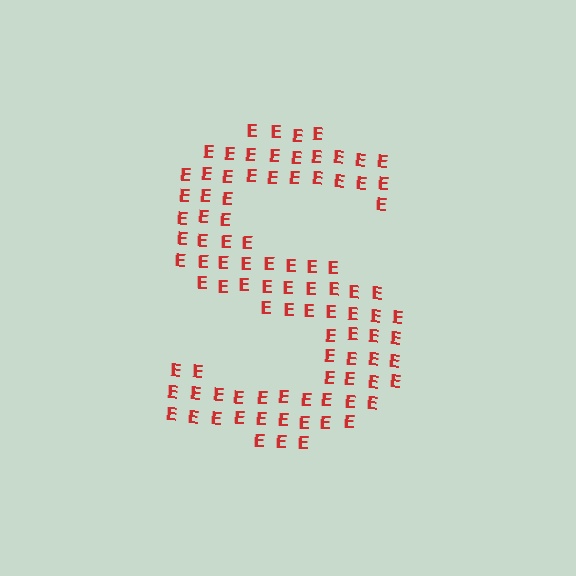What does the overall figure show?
The overall figure shows the letter S.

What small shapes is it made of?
It is made of small letter E's.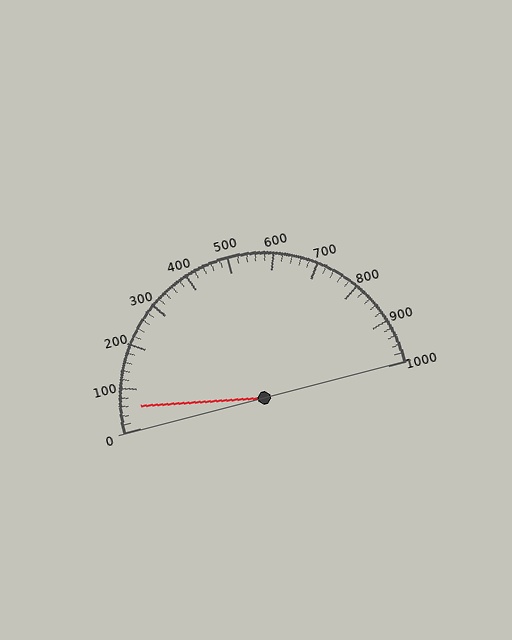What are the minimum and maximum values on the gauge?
The gauge ranges from 0 to 1000.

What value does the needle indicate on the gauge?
The needle indicates approximately 60.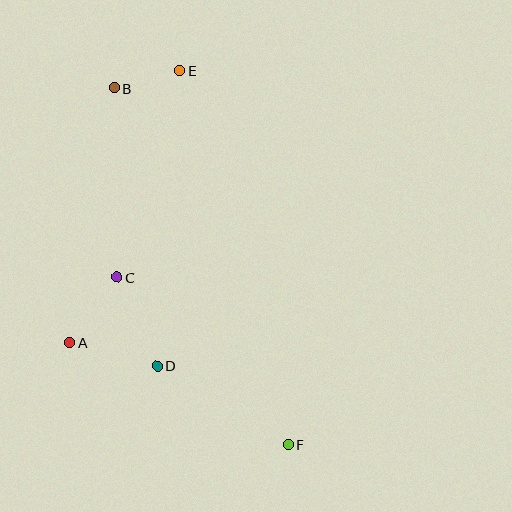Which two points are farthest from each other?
Points B and F are farthest from each other.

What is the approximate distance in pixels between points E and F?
The distance between E and F is approximately 389 pixels.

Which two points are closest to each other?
Points B and E are closest to each other.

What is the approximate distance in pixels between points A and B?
The distance between A and B is approximately 259 pixels.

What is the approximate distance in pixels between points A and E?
The distance between A and E is approximately 293 pixels.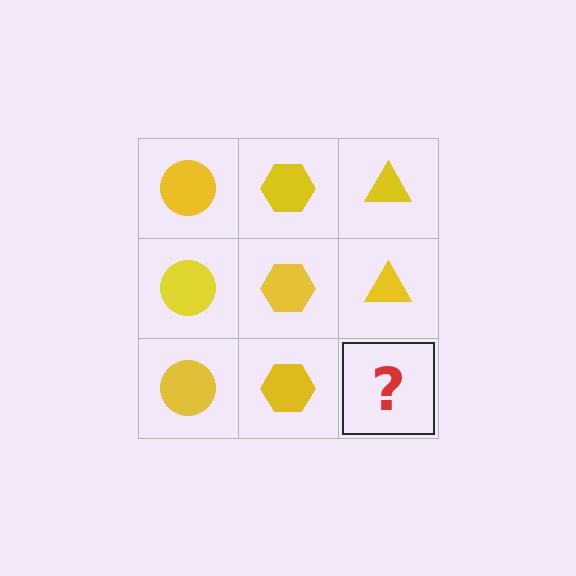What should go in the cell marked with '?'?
The missing cell should contain a yellow triangle.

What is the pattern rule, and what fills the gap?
The rule is that each column has a consistent shape. The gap should be filled with a yellow triangle.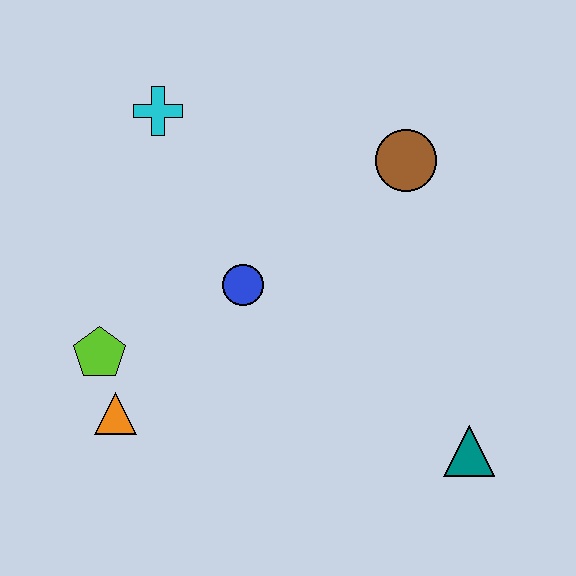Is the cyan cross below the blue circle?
No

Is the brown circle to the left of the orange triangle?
No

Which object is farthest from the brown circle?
The orange triangle is farthest from the brown circle.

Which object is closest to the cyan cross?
The blue circle is closest to the cyan cross.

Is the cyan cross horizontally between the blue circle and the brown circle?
No